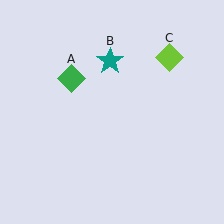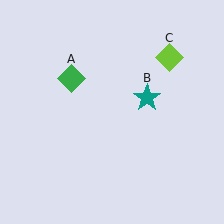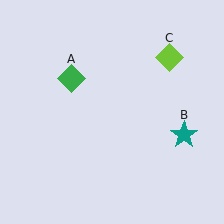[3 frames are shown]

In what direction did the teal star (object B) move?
The teal star (object B) moved down and to the right.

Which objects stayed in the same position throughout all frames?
Green diamond (object A) and lime diamond (object C) remained stationary.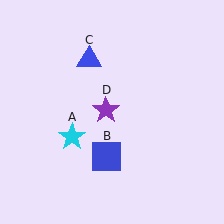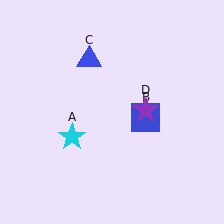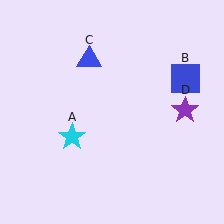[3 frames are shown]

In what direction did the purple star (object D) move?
The purple star (object D) moved right.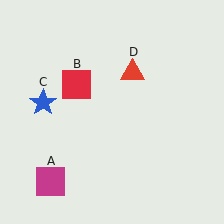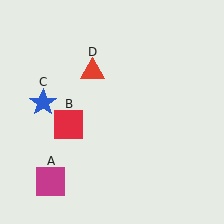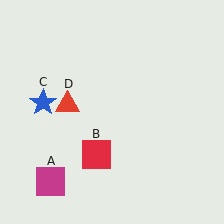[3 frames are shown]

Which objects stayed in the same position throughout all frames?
Magenta square (object A) and blue star (object C) remained stationary.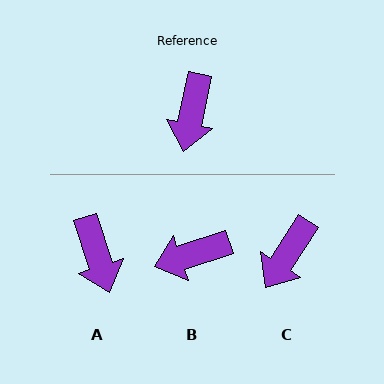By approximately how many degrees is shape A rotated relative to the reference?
Approximately 30 degrees counter-clockwise.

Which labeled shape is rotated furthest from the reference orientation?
B, about 60 degrees away.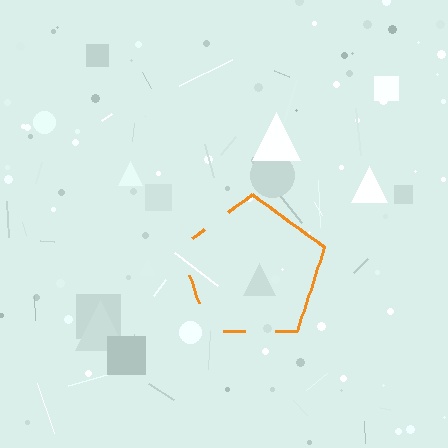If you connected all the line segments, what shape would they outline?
They would outline a pentagon.